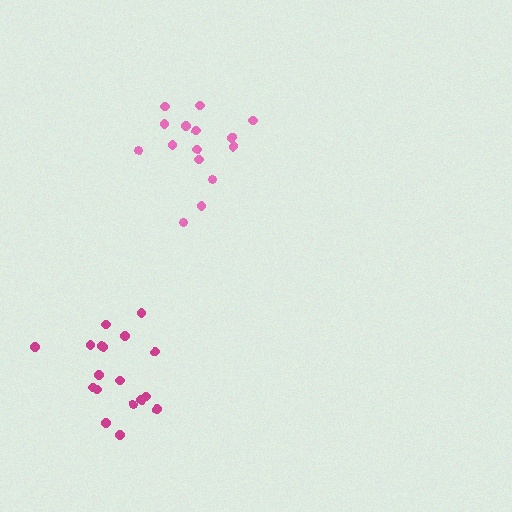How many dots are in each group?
Group 1: 15 dots, Group 2: 18 dots (33 total).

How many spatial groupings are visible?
There are 2 spatial groupings.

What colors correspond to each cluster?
The clusters are colored: pink, magenta.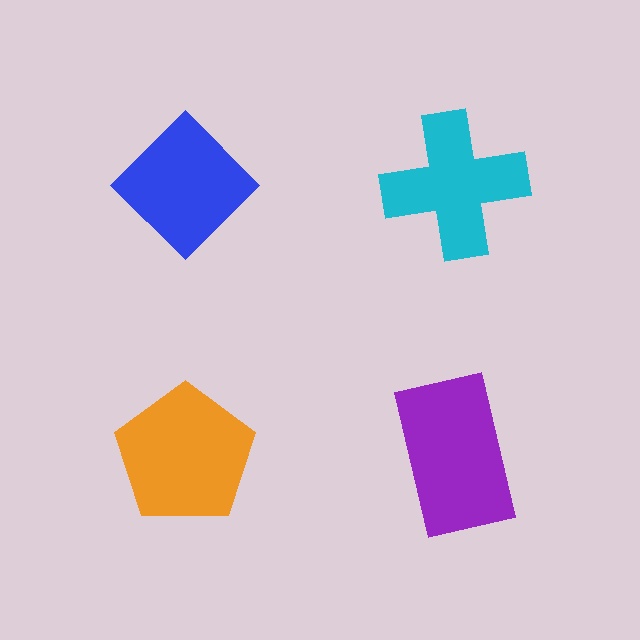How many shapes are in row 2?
2 shapes.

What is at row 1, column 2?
A cyan cross.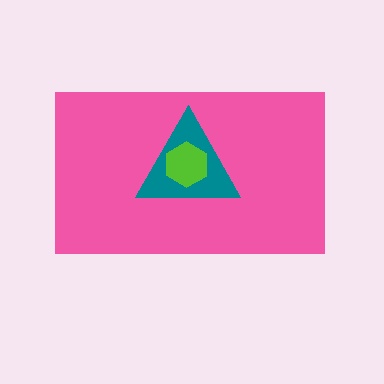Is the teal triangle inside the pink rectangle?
Yes.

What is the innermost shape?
The lime hexagon.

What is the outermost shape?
The pink rectangle.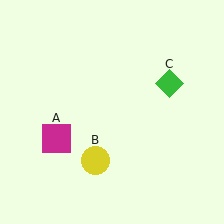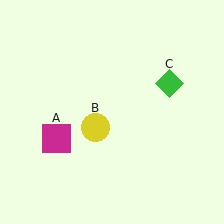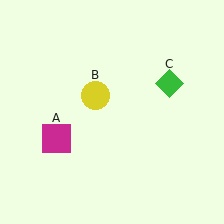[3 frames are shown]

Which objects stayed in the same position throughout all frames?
Magenta square (object A) and green diamond (object C) remained stationary.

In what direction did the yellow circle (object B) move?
The yellow circle (object B) moved up.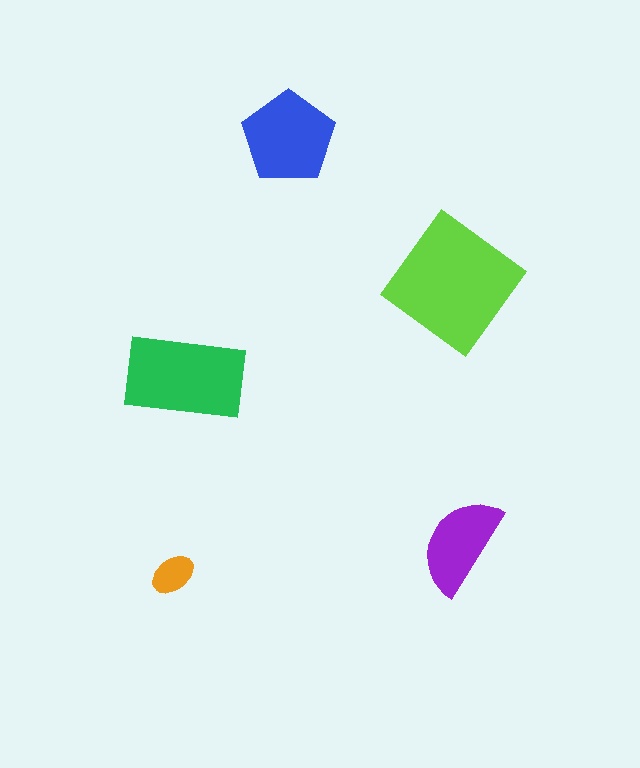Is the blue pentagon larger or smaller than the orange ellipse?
Larger.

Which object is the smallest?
The orange ellipse.